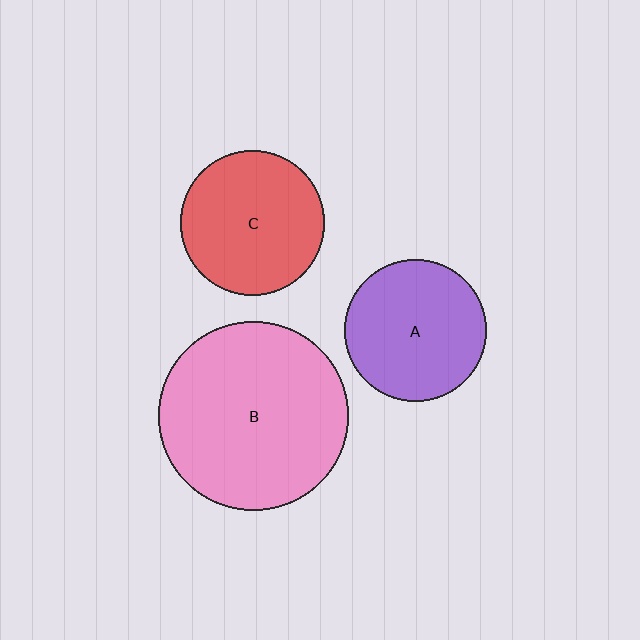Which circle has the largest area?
Circle B (pink).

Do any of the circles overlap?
No, none of the circles overlap.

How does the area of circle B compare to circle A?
Approximately 1.8 times.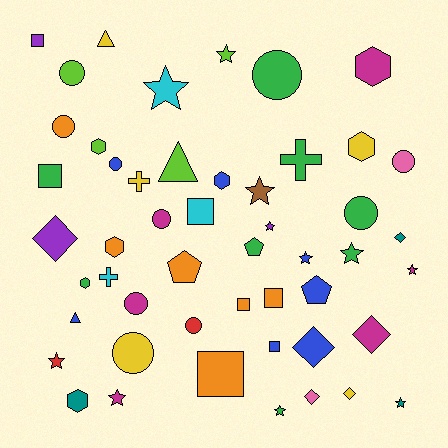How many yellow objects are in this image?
There are 5 yellow objects.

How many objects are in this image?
There are 50 objects.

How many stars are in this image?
There are 11 stars.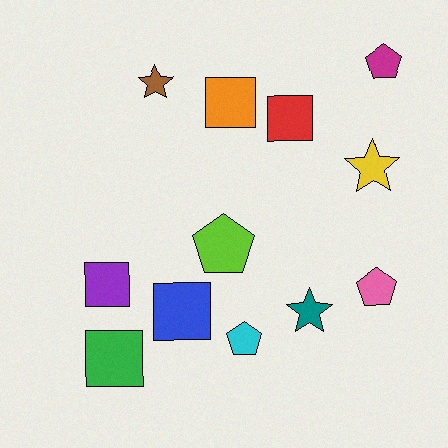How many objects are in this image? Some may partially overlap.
There are 12 objects.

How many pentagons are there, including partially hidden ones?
There are 4 pentagons.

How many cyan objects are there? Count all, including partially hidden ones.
There is 1 cyan object.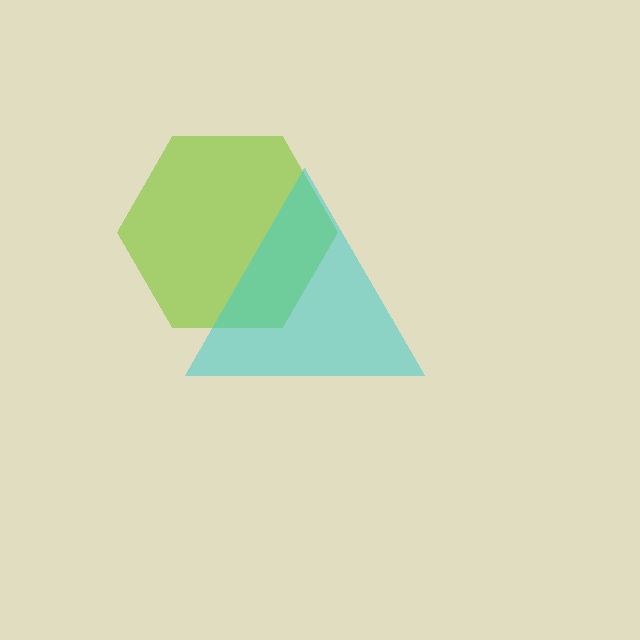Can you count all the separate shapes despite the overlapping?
Yes, there are 2 separate shapes.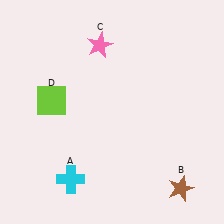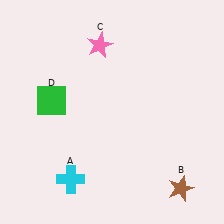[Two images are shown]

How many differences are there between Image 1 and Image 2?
There is 1 difference between the two images.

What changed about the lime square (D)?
In Image 1, D is lime. In Image 2, it changed to green.